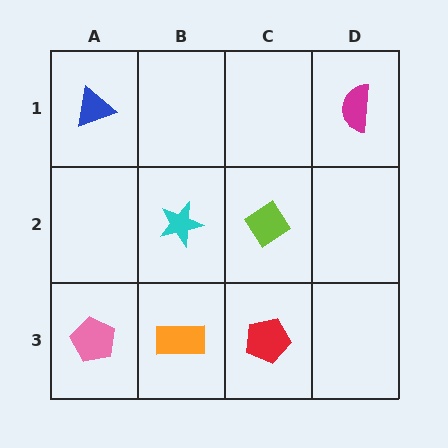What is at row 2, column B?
A cyan star.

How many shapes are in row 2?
2 shapes.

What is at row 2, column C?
A lime diamond.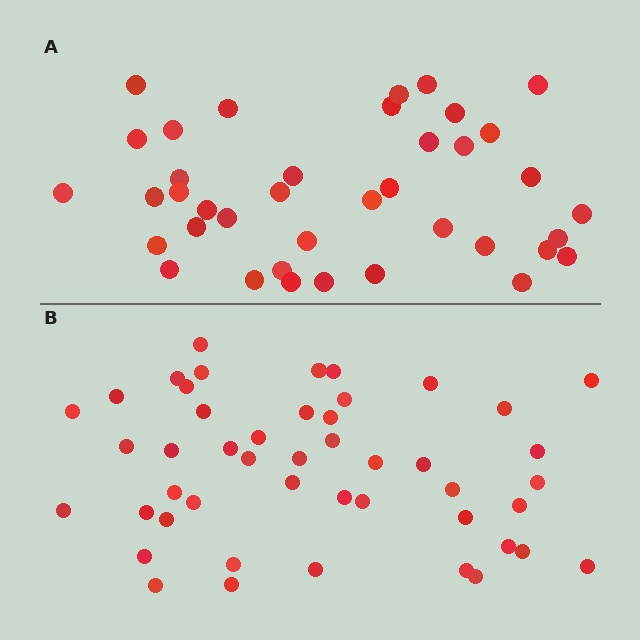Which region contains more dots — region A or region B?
Region B (the bottom region) has more dots.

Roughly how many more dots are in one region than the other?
Region B has roughly 8 or so more dots than region A.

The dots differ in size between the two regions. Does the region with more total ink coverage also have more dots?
No. Region A has more total ink coverage because its dots are larger, but region B actually contains more individual dots. Total area can be misleading — the number of items is what matters here.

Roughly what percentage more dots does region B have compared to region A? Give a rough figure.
About 20% more.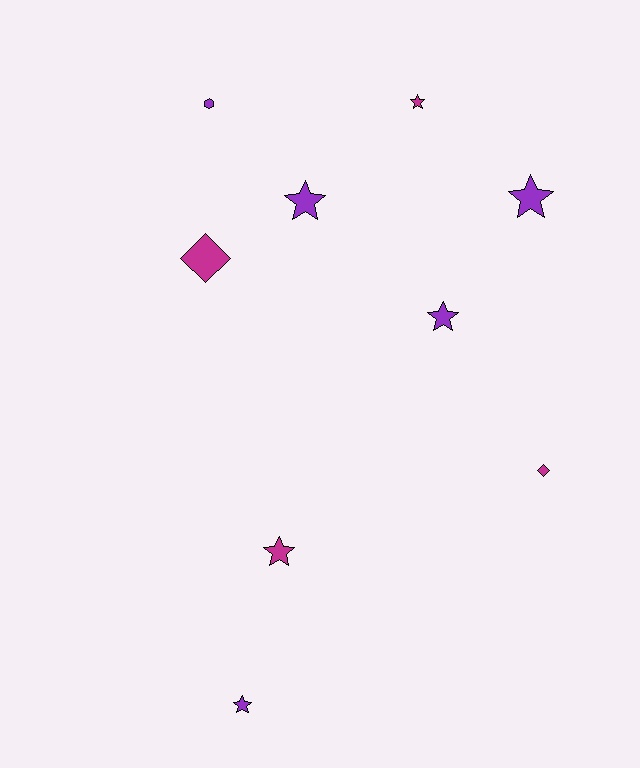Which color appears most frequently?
Purple, with 5 objects.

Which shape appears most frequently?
Star, with 6 objects.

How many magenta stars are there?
There are 2 magenta stars.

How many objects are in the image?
There are 9 objects.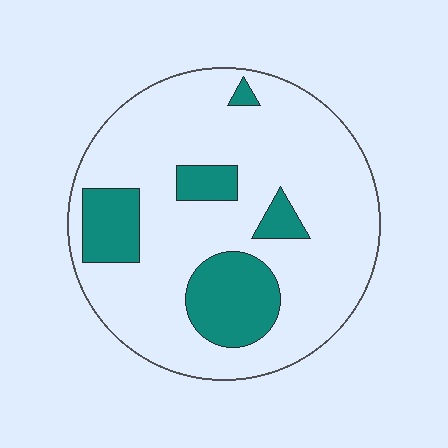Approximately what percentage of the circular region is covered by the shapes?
Approximately 20%.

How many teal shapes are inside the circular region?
5.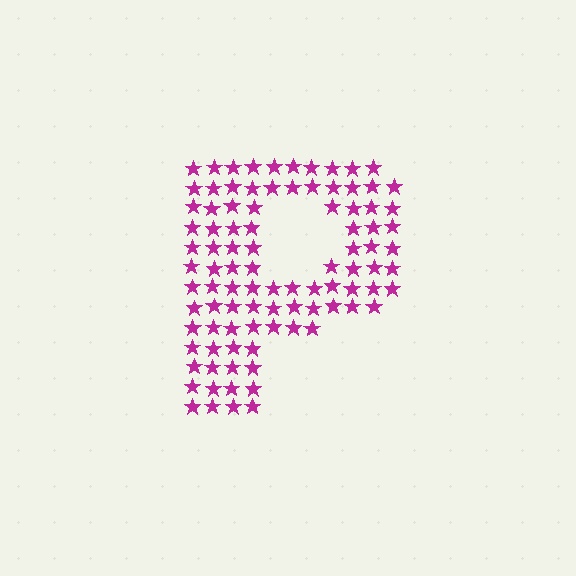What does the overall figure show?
The overall figure shows the letter P.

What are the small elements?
The small elements are stars.